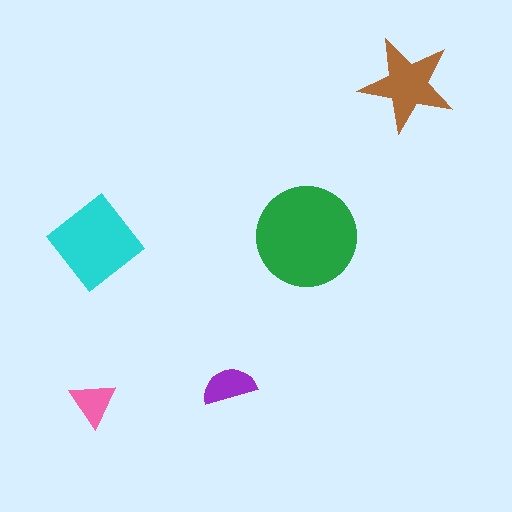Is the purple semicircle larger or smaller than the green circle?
Smaller.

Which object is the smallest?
The pink triangle.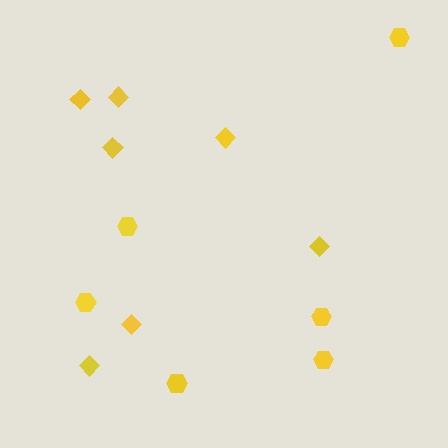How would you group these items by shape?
There are 2 groups: one group of diamonds (7) and one group of hexagons (6).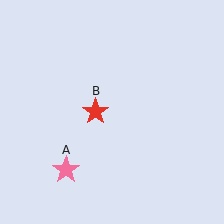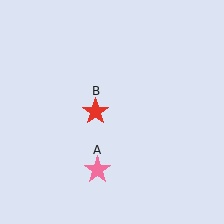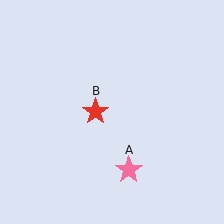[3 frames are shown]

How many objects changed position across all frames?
1 object changed position: pink star (object A).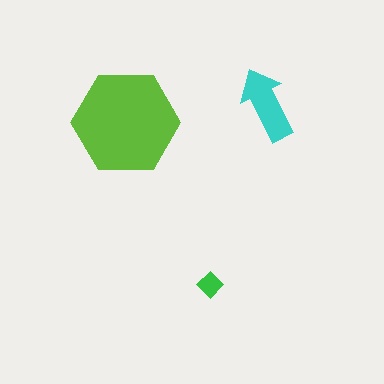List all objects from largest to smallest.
The lime hexagon, the cyan arrow, the green diamond.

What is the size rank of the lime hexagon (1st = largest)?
1st.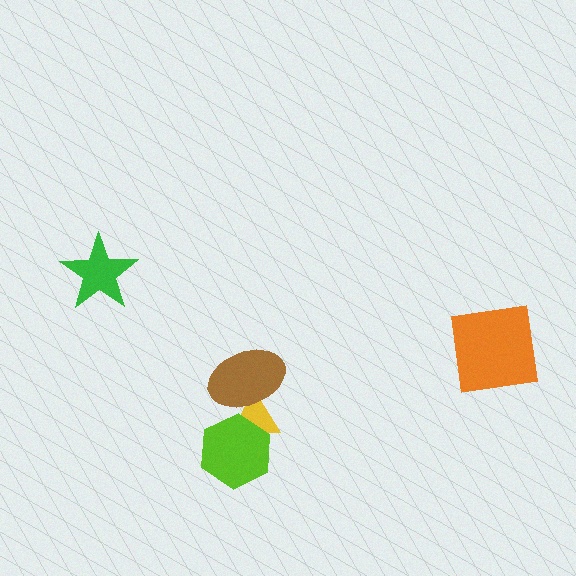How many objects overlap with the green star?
0 objects overlap with the green star.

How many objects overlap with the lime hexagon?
1 object overlaps with the lime hexagon.